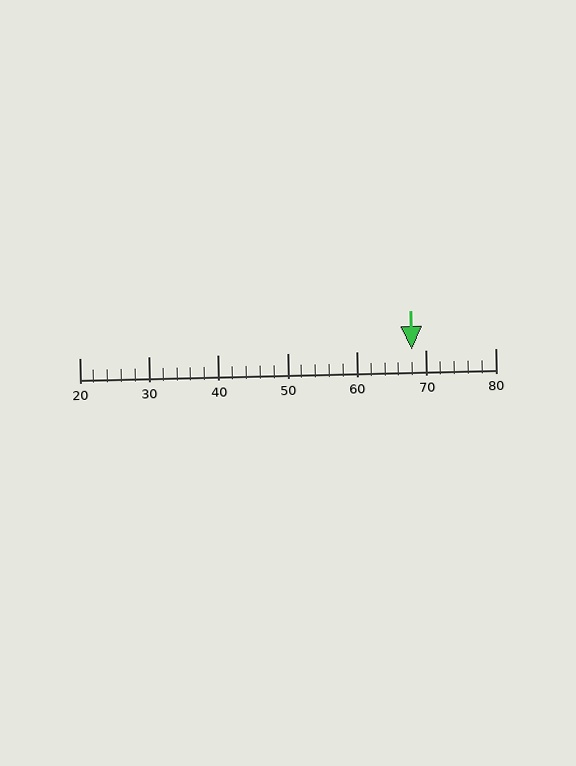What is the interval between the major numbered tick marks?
The major tick marks are spaced 10 units apart.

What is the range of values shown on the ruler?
The ruler shows values from 20 to 80.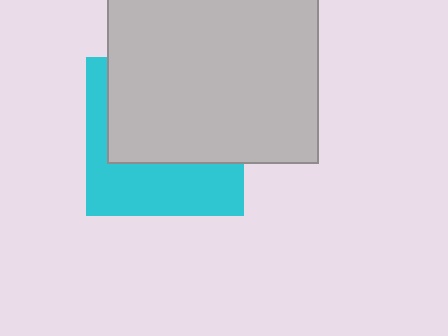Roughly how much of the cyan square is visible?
A small part of it is visible (roughly 42%).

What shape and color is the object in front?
The object in front is a light gray square.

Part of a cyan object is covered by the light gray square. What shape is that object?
It is a square.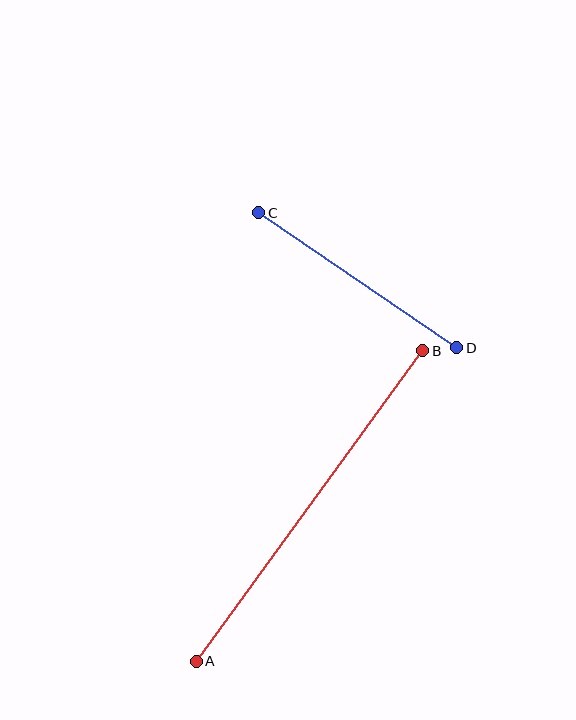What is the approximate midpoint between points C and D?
The midpoint is at approximately (358, 280) pixels.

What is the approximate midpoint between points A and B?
The midpoint is at approximately (310, 506) pixels.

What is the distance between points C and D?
The distance is approximately 240 pixels.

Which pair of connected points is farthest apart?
Points A and B are farthest apart.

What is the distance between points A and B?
The distance is approximately 384 pixels.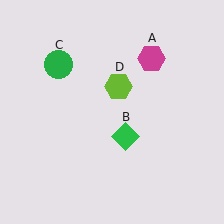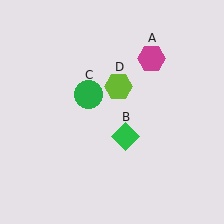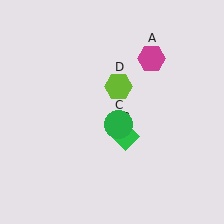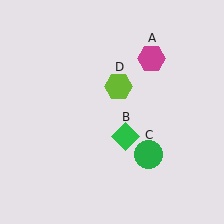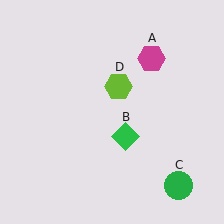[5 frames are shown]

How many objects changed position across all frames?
1 object changed position: green circle (object C).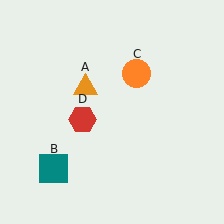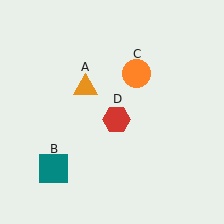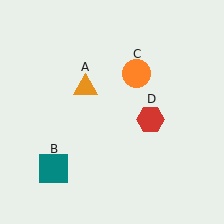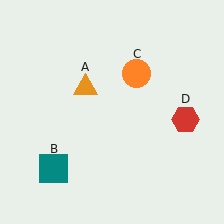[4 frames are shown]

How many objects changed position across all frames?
1 object changed position: red hexagon (object D).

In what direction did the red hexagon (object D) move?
The red hexagon (object D) moved right.